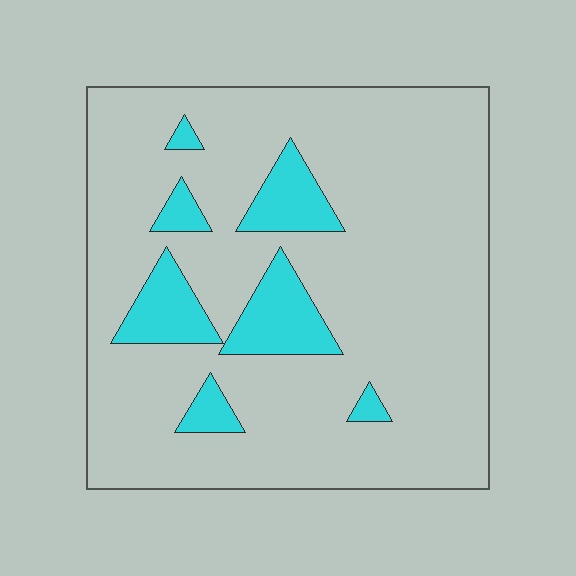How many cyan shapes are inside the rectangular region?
7.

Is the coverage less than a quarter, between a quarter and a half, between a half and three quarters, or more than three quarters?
Less than a quarter.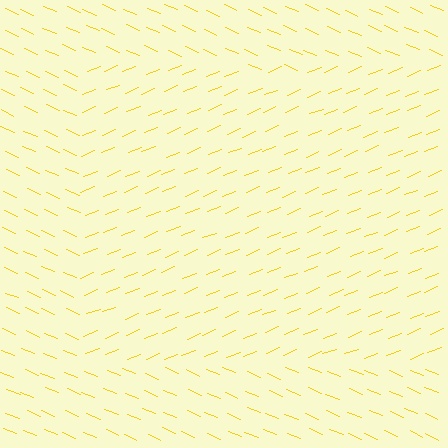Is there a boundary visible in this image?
Yes, there is a texture boundary formed by a change in line orientation.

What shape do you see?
I see a rectangle.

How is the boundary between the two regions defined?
The boundary is defined purely by a change in line orientation (approximately 45 degrees difference). All lines are the same color and thickness.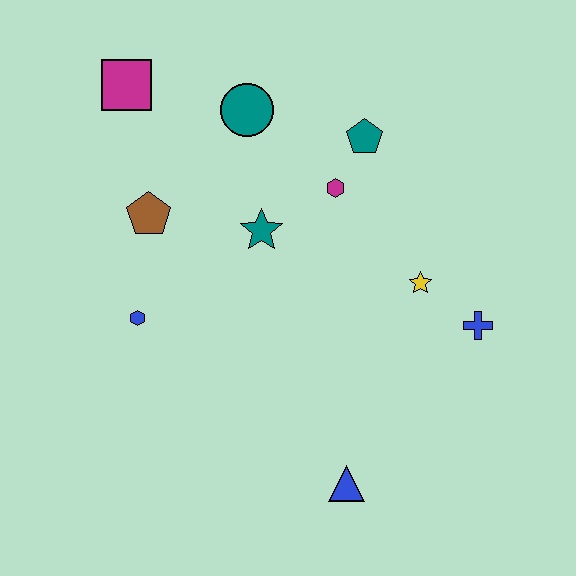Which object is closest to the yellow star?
The blue cross is closest to the yellow star.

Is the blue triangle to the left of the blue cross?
Yes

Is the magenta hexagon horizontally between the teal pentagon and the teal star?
Yes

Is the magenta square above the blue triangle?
Yes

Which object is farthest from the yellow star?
The magenta square is farthest from the yellow star.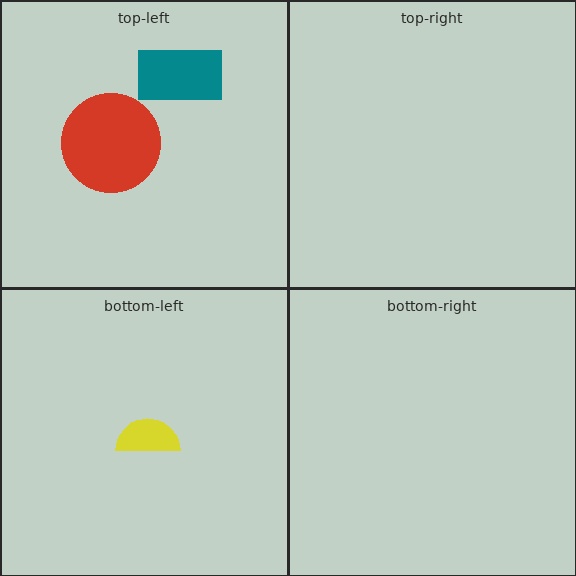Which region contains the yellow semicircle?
The bottom-left region.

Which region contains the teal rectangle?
The top-left region.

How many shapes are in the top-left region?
2.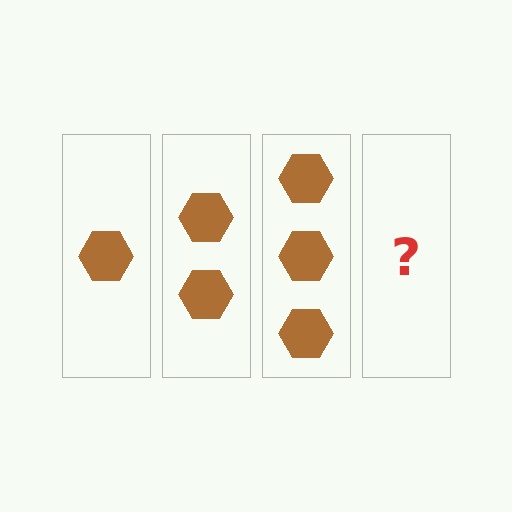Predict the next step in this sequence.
The next step is 4 hexagons.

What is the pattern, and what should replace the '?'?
The pattern is that each step adds one more hexagon. The '?' should be 4 hexagons.